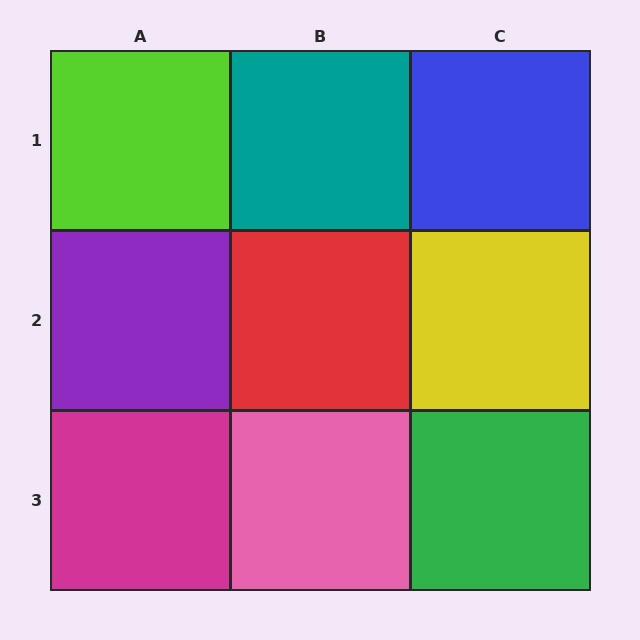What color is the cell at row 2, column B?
Red.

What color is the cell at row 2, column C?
Yellow.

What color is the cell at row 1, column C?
Blue.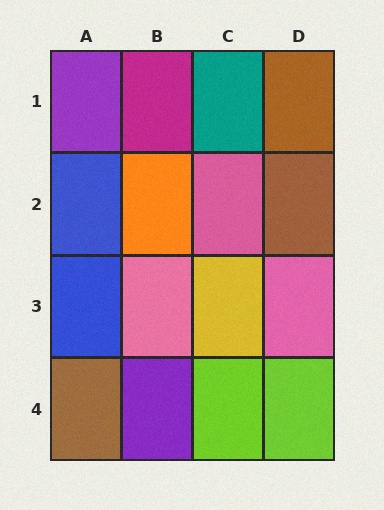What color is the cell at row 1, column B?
Magenta.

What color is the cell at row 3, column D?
Pink.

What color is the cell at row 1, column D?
Brown.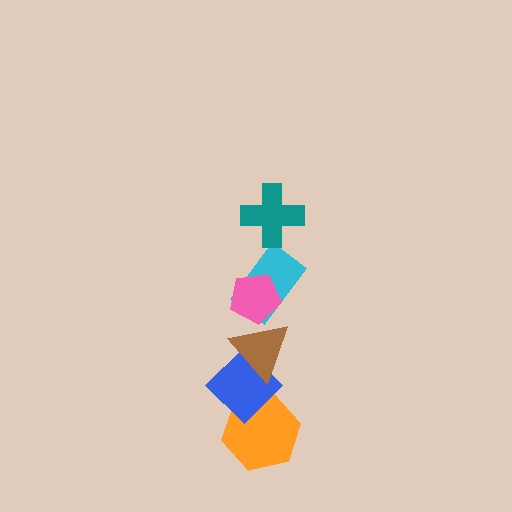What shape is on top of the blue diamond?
The brown triangle is on top of the blue diamond.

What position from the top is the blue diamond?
The blue diamond is 5th from the top.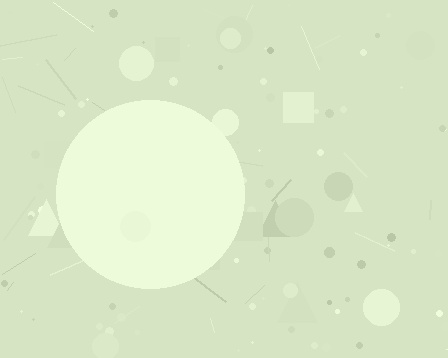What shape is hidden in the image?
A circle is hidden in the image.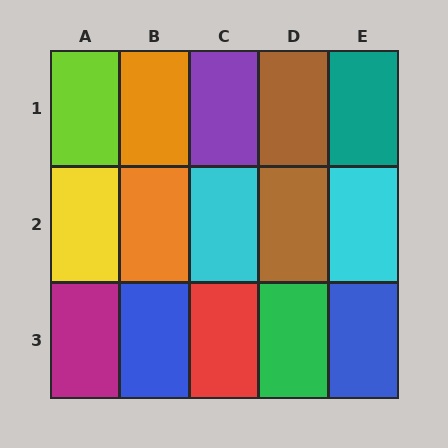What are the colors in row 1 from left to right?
Lime, orange, purple, brown, teal.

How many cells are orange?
2 cells are orange.